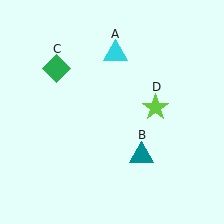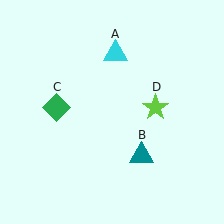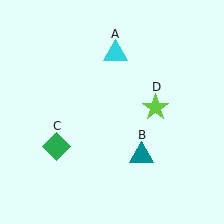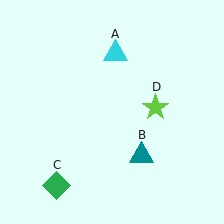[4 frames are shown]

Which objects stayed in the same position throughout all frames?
Cyan triangle (object A) and teal triangle (object B) and lime star (object D) remained stationary.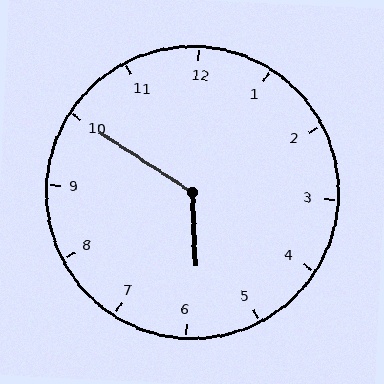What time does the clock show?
5:50.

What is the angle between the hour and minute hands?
Approximately 125 degrees.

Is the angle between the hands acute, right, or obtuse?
It is obtuse.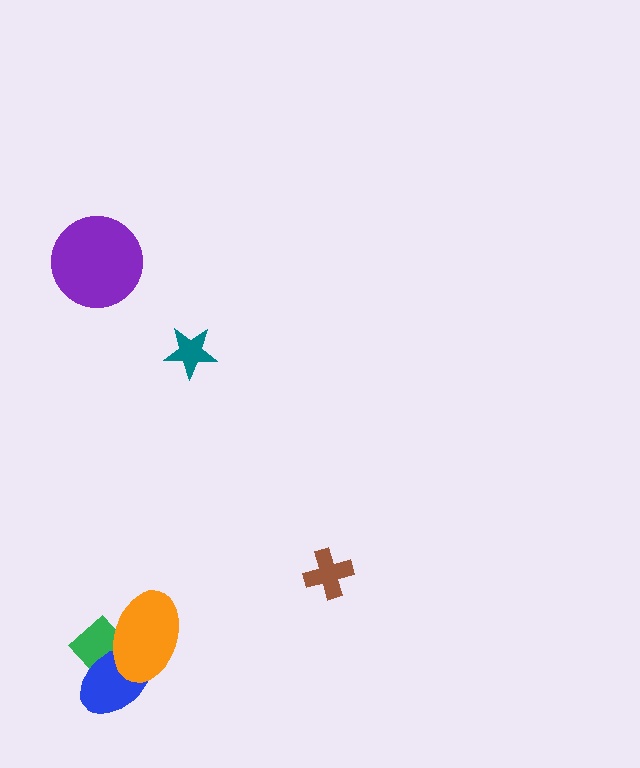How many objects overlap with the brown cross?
0 objects overlap with the brown cross.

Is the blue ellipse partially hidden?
Yes, it is partially covered by another shape.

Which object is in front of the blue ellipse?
The orange ellipse is in front of the blue ellipse.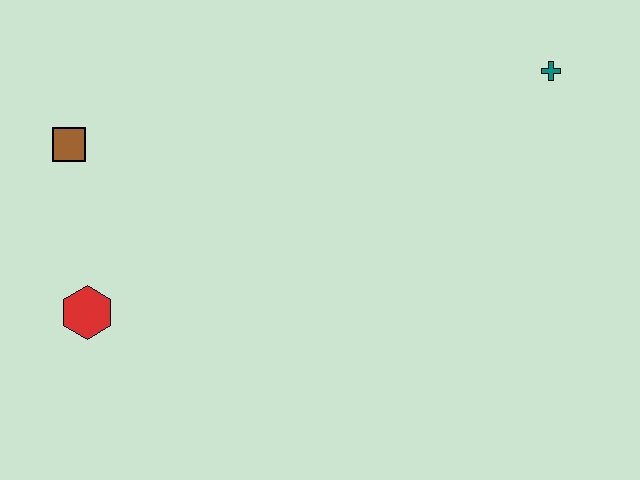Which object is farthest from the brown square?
The teal cross is farthest from the brown square.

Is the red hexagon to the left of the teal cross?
Yes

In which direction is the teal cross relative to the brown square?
The teal cross is to the right of the brown square.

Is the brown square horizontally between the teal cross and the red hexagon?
No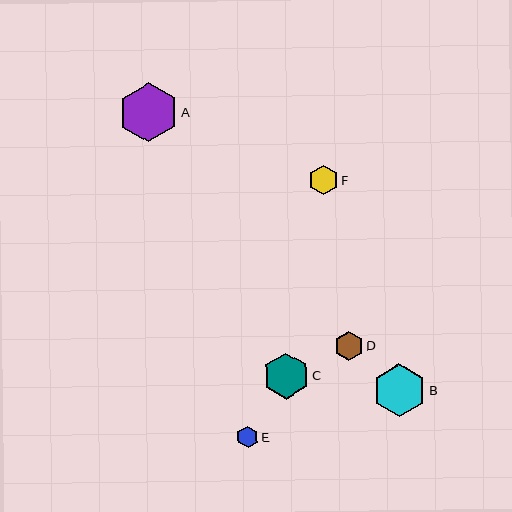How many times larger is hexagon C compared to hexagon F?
Hexagon C is approximately 1.6 times the size of hexagon F.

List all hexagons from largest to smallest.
From largest to smallest: A, B, C, F, D, E.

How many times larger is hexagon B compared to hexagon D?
Hexagon B is approximately 1.9 times the size of hexagon D.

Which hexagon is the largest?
Hexagon A is the largest with a size of approximately 59 pixels.